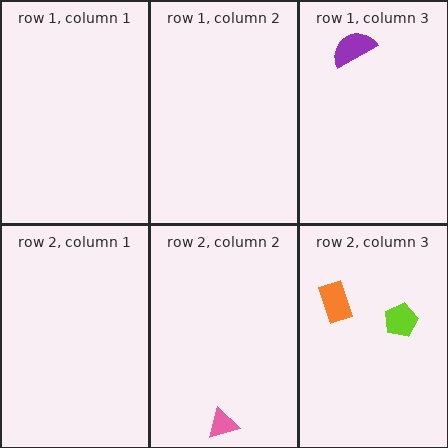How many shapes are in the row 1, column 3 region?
1.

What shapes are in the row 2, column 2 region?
The pink triangle.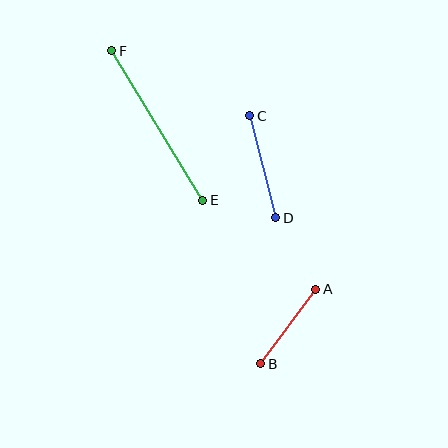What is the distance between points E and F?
The distance is approximately 175 pixels.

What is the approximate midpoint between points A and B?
The midpoint is at approximately (288, 326) pixels.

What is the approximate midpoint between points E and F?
The midpoint is at approximately (157, 126) pixels.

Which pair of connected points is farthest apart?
Points E and F are farthest apart.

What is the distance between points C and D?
The distance is approximately 105 pixels.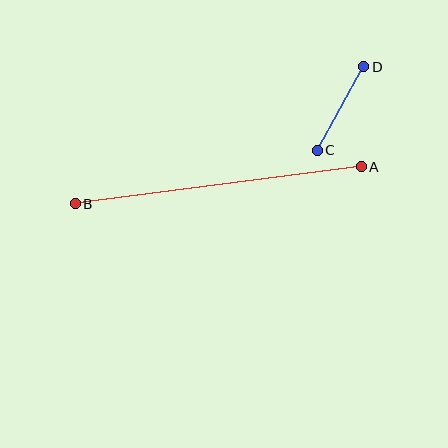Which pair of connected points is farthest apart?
Points A and B are farthest apart.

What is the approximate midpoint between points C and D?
The midpoint is at approximately (340, 108) pixels.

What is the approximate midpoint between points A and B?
The midpoint is at approximately (218, 185) pixels.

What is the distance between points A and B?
The distance is approximately 288 pixels.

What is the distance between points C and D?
The distance is approximately 96 pixels.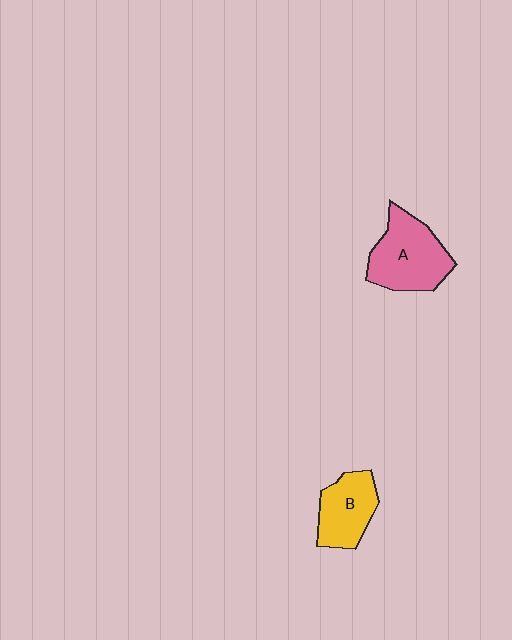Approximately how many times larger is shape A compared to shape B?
Approximately 1.3 times.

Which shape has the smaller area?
Shape B (yellow).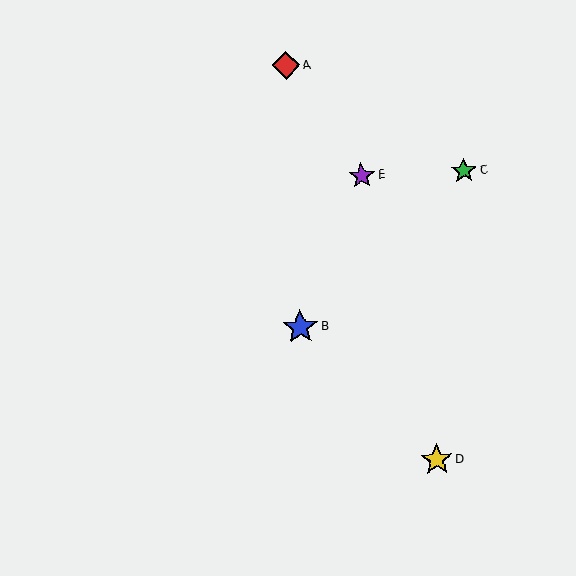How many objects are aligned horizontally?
2 objects (C, E) are aligned horizontally.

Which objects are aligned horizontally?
Objects C, E are aligned horizontally.